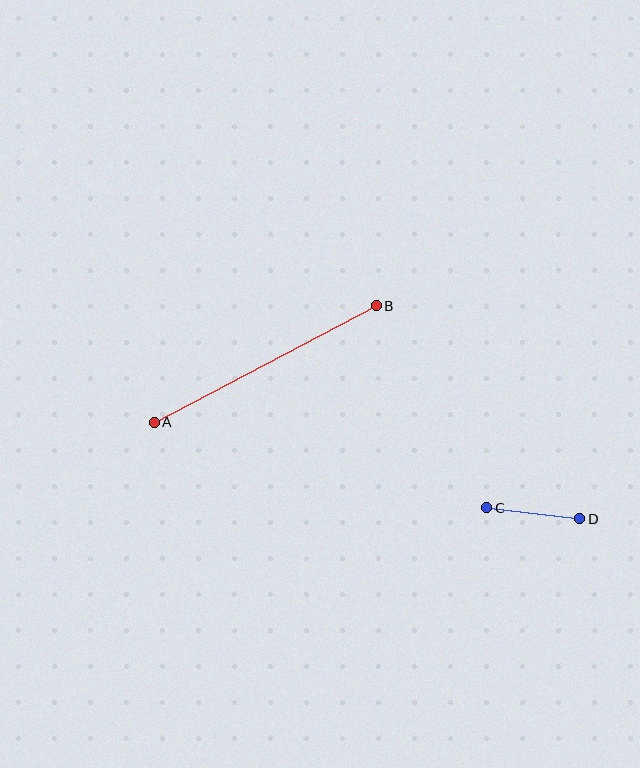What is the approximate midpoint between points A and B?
The midpoint is at approximately (265, 364) pixels.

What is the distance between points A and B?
The distance is approximately 251 pixels.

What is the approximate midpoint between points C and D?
The midpoint is at approximately (533, 513) pixels.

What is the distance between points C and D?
The distance is approximately 94 pixels.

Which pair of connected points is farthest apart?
Points A and B are farthest apart.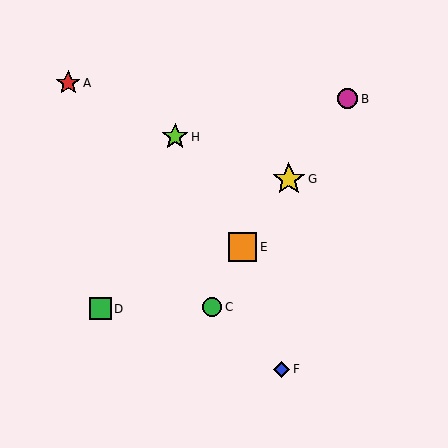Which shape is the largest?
The yellow star (labeled G) is the largest.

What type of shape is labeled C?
Shape C is a green circle.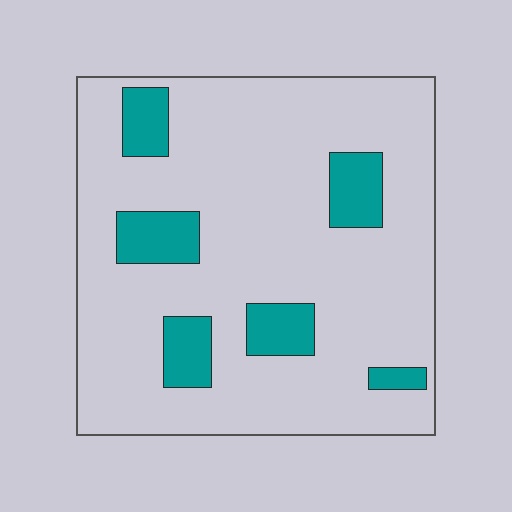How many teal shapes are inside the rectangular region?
6.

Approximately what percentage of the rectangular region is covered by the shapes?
Approximately 15%.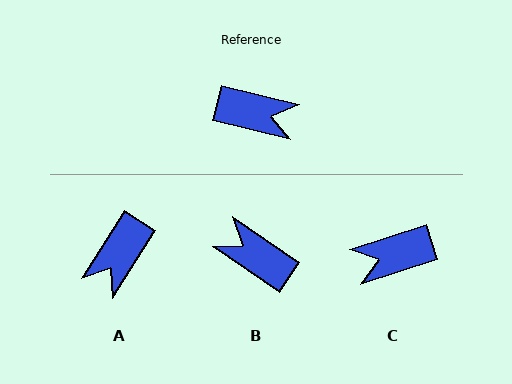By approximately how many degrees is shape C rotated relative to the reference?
Approximately 149 degrees clockwise.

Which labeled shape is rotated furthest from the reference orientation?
B, about 159 degrees away.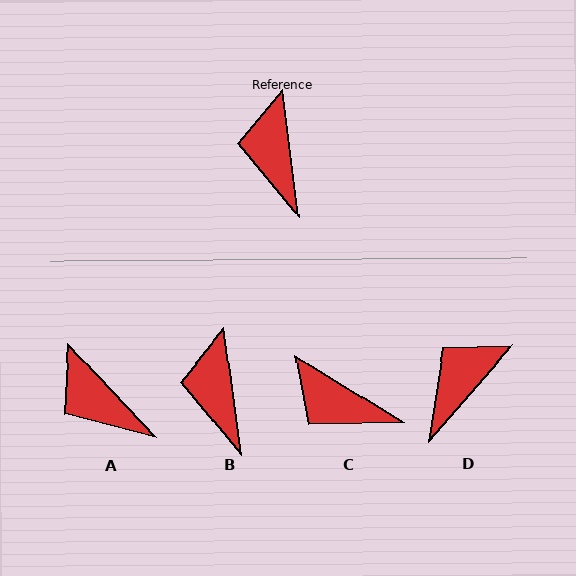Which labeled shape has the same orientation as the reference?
B.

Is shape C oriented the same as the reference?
No, it is off by about 51 degrees.